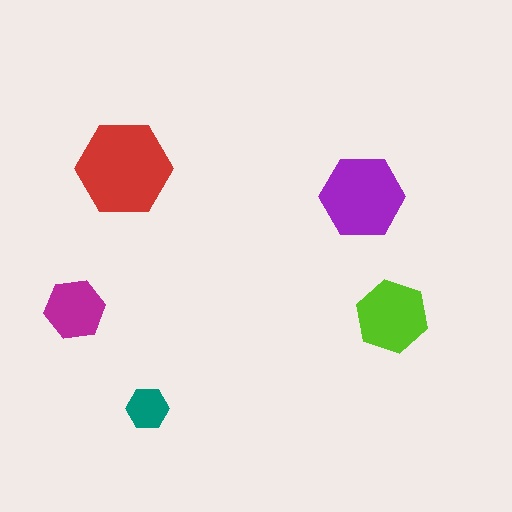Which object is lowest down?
The teal hexagon is bottommost.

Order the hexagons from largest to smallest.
the red one, the purple one, the lime one, the magenta one, the teal one.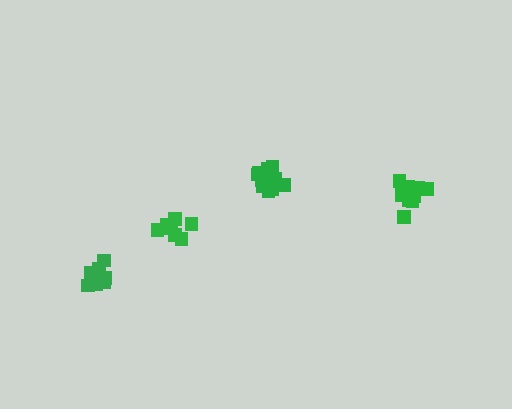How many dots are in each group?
Group 1: 10 dots, Group 2: 12 dots, Group 3: 12 dots, Group 4: 8 dots (42 total).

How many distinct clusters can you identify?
There are 4 distinct clusters.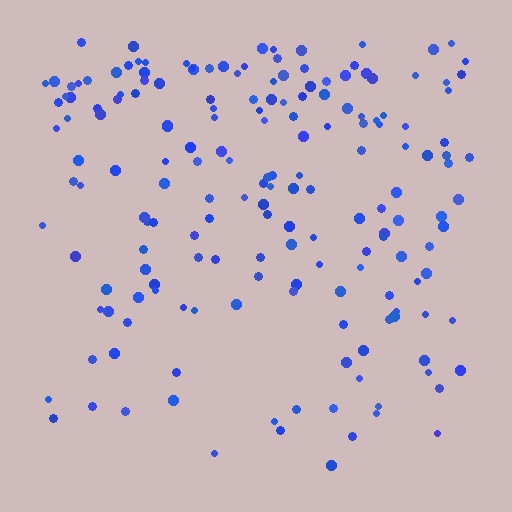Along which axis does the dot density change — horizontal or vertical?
Vertical.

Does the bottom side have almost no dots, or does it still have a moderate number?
Still a moderate number, just noticeably fewer than the top.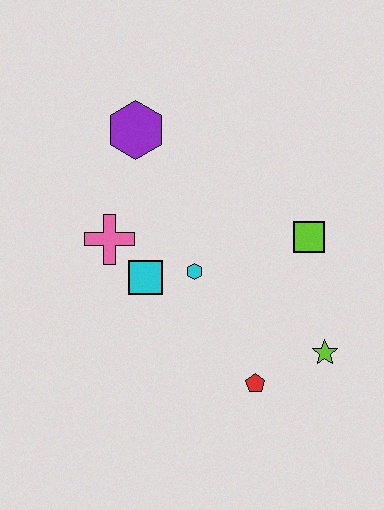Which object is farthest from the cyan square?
The lime star is farthest from the cyan square.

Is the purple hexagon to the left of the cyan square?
Yes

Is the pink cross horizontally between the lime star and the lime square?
No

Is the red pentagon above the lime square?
No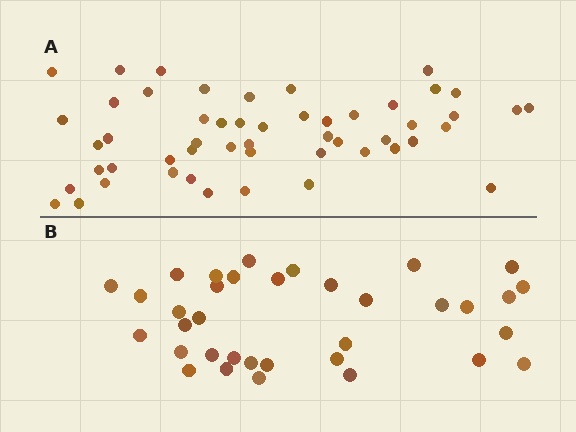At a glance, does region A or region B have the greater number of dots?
Region A (the top region) has more dots.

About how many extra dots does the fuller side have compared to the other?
Region A has approximately 15 more dots than region B.